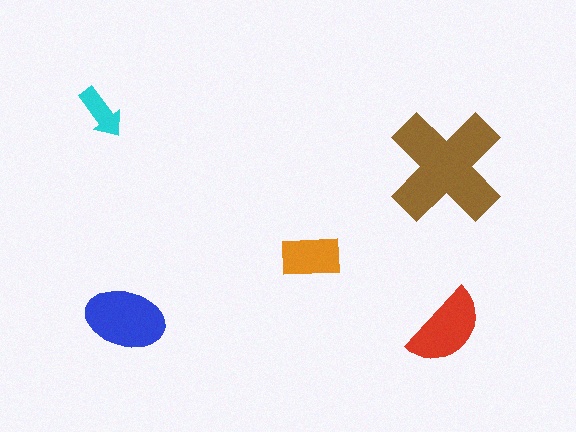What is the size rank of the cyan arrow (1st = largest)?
5th.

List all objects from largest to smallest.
The brown cross, the blue ellipse, the red semicircle, the orange rectangle, the cyan arrow.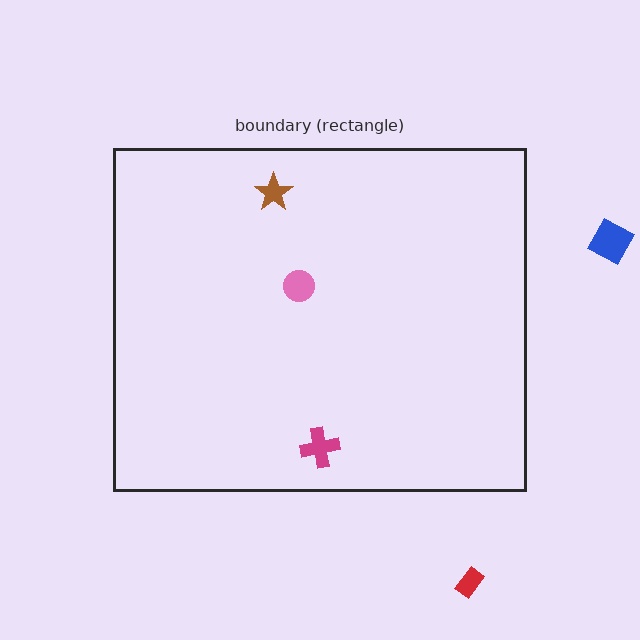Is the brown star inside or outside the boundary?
Inside.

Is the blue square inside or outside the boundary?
Outside.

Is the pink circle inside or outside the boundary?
Inside.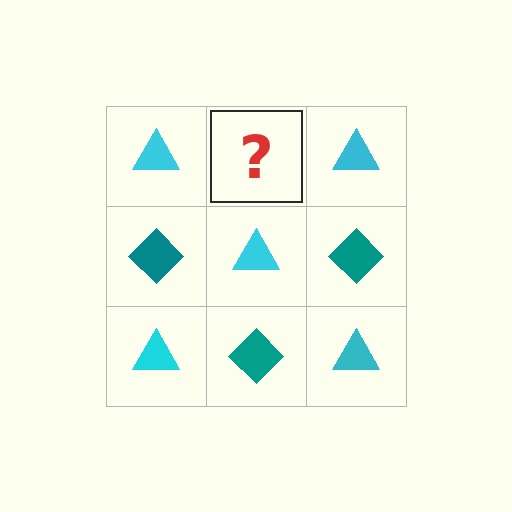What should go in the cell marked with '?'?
The missing cell should contain a teal diamond.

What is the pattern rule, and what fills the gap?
The rule is that it alternates cyan triangle and teal diamond in a checkerboard pattern. The gap should be filled with a teal diamond.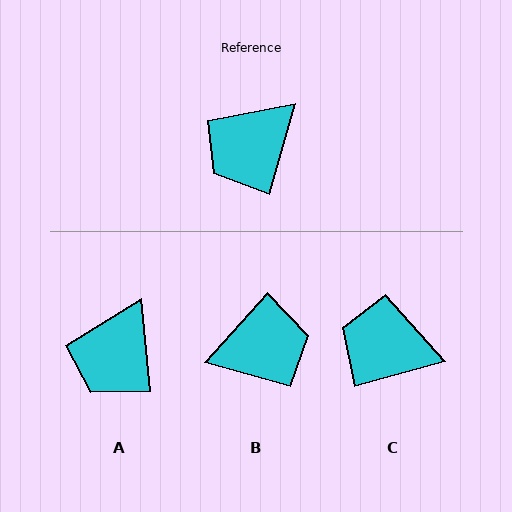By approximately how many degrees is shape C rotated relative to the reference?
Approximately 59 degrees clockwise.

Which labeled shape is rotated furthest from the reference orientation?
B, about 154 degrees away.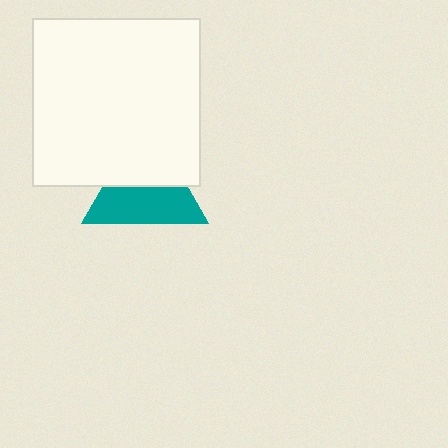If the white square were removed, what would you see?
You would see the complete teal triangle.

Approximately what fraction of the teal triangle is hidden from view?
Roughly 46% of the teal triangle is hidden behind the white square.